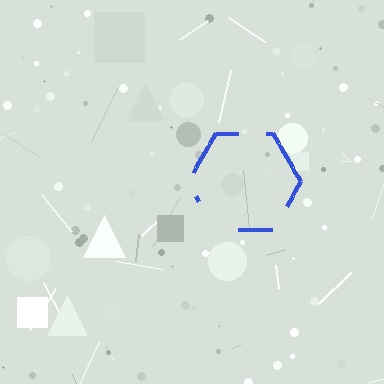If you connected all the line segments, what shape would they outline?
They would outline a hexagon.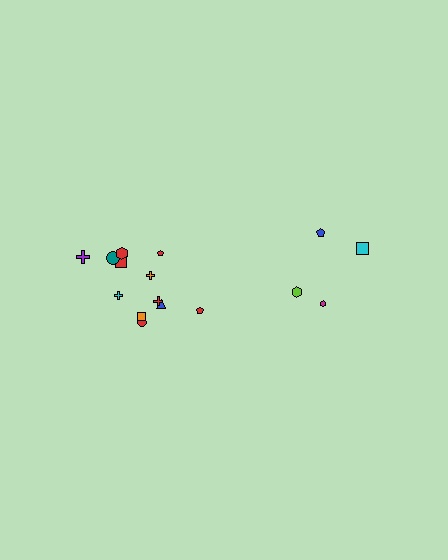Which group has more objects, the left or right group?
The left group.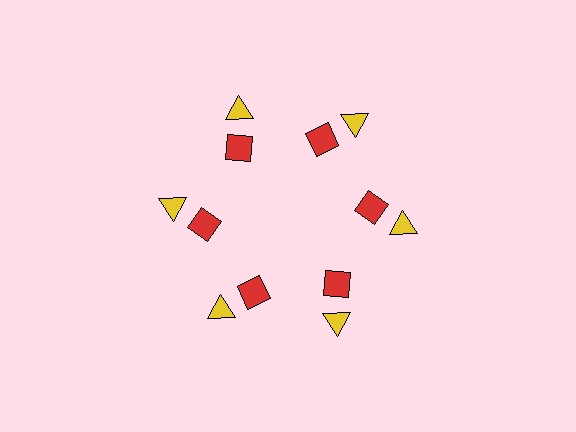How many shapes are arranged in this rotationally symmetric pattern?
There are 12 shapes, arranged in 6 groups of 2.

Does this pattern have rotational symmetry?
Yes, this pattern has 6-fold rotational symmetry. It looks the same after rotating 60 degrees around the center.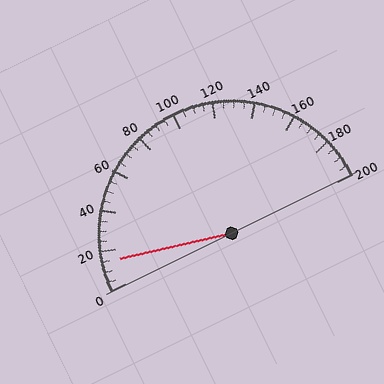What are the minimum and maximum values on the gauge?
The gauge ranges from 0 to 200.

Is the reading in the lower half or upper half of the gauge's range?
The reading is in the lower half of the range (0 to 200).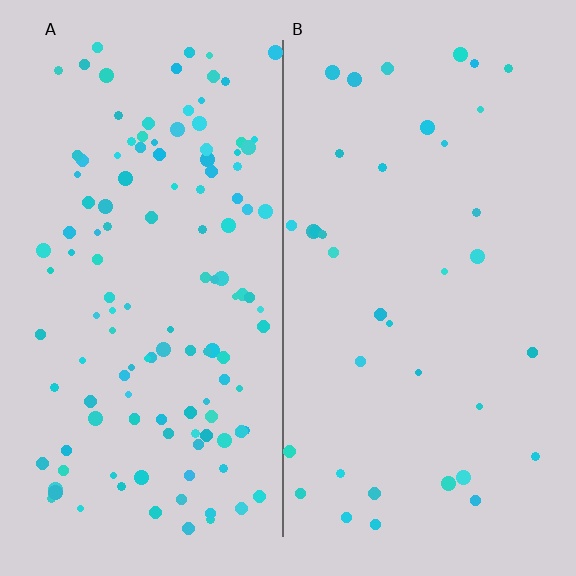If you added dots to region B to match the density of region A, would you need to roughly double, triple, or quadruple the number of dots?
Approximately quadruple.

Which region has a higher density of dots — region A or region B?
A (the left).